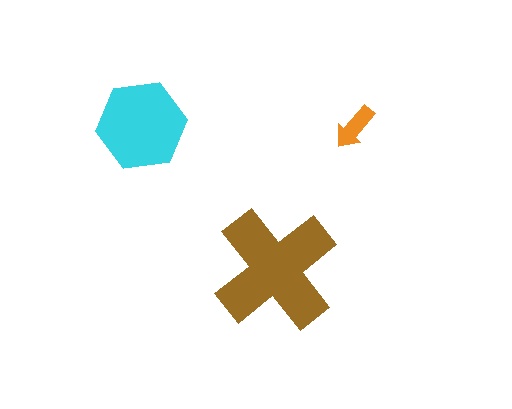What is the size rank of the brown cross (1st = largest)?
1st.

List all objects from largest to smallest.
The brown cross, the cyan hexagon, the orange arrow.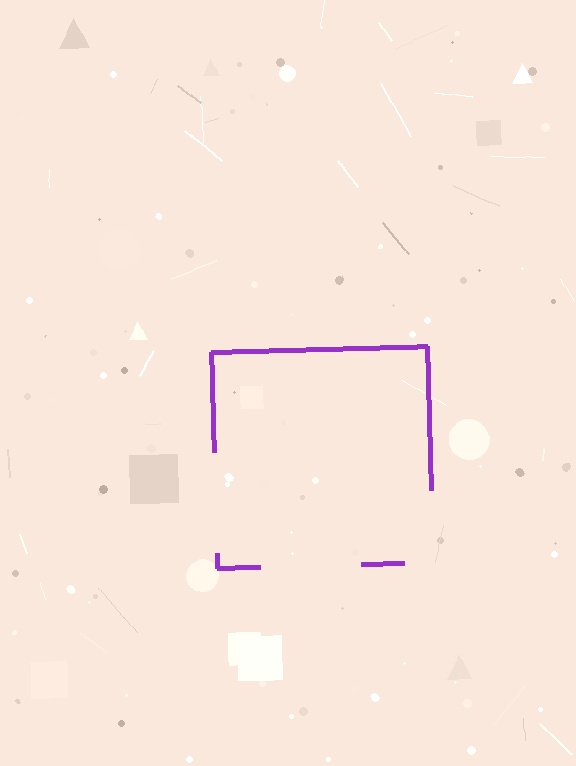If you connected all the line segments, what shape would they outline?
They would outline a square.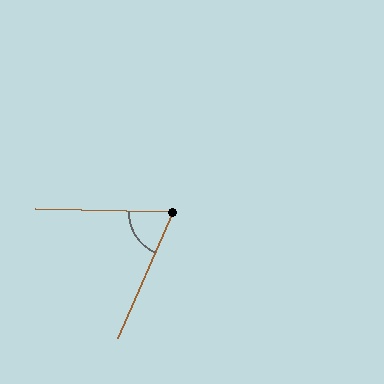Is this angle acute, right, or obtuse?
It is acute.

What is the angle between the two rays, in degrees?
Approximately 68 degrees.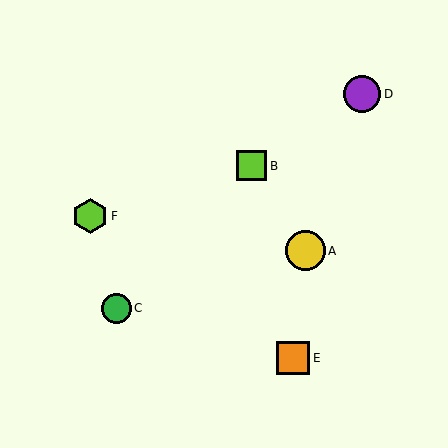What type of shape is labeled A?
Shape A is a yellow circle.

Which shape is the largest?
The yellow circle (labeled A) is the largest.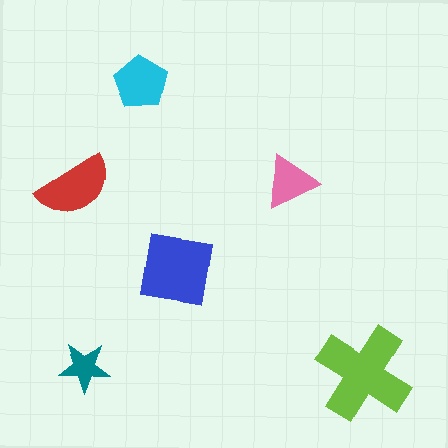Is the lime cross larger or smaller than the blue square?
Larger.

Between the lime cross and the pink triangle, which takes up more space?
The lime cross.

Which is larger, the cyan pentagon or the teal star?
The cyan pentagon.